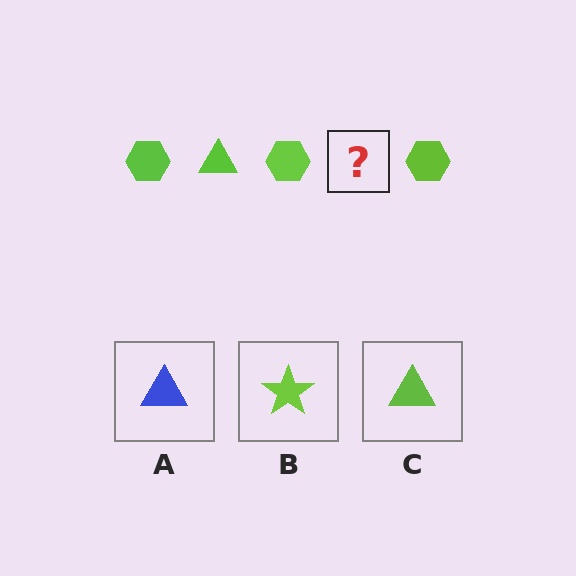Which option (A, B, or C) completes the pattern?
C.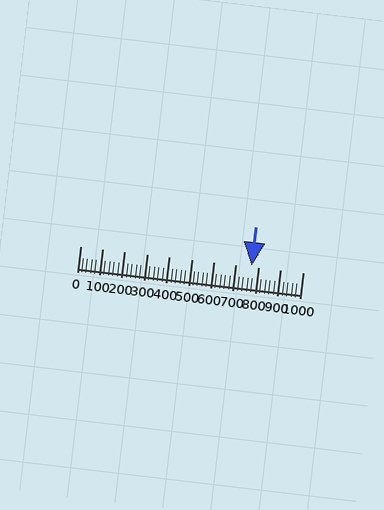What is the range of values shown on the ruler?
The ruler shows values from 0 to 1000.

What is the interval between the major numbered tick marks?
The major tick marks are spaced 100 units apart.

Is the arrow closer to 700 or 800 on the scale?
The arrow is closer to 800.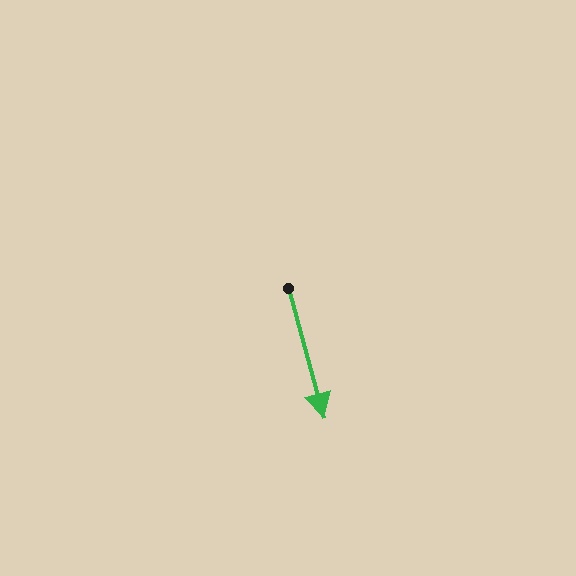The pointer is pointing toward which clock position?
Roughly 5 o'clock.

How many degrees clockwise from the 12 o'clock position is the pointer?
Approximately 165 degrees.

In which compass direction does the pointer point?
South.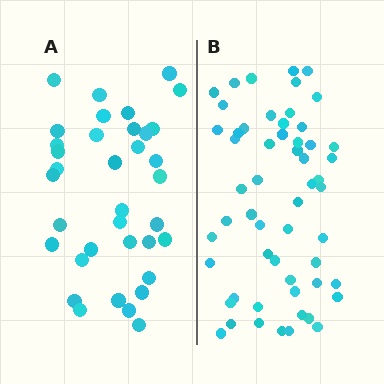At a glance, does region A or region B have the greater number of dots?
Region B (the right region) has more dots.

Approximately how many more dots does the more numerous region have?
Region B has approximately 20 more dots than region A.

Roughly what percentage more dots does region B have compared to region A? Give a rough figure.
About 55% more.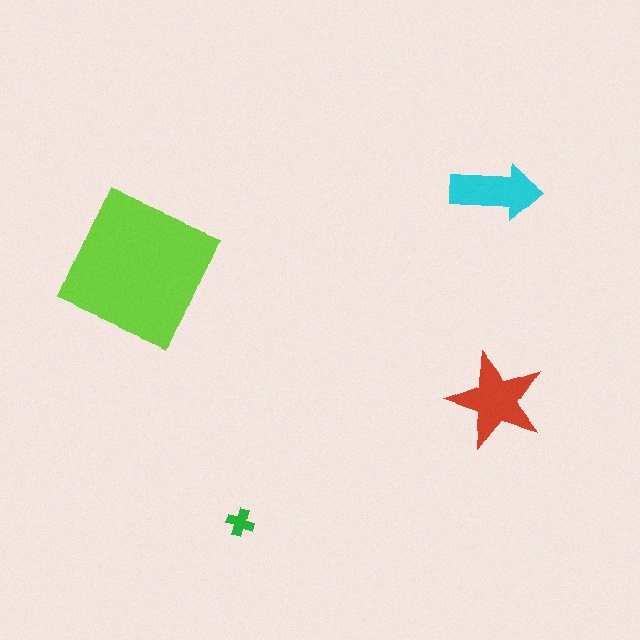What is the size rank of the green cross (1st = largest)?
4th.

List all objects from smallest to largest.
The green cross, the cyan arrow, the red star, the lime square.